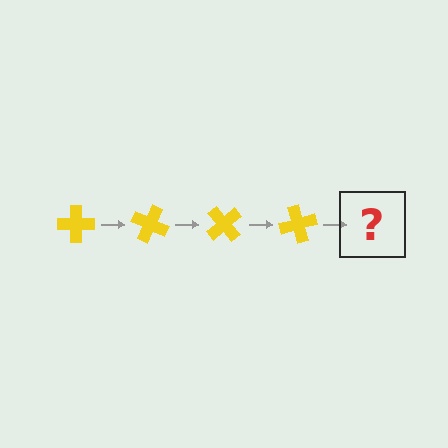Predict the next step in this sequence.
The next step is a yellow cross rotated 100 degrees.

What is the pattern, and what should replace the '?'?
The pattern is that the cross rotates 25 degrees each step. The '?' should be a yellow cross rotated 100 degrees.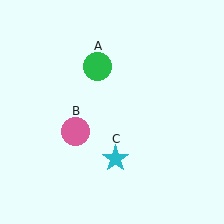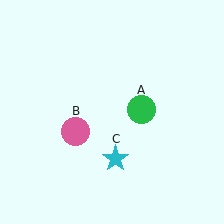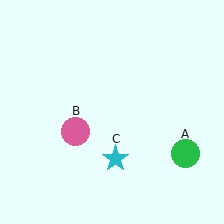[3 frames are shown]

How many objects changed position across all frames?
1 object changed position: green circle (object A).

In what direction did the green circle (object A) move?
The green circle (object A) moved down and to the right.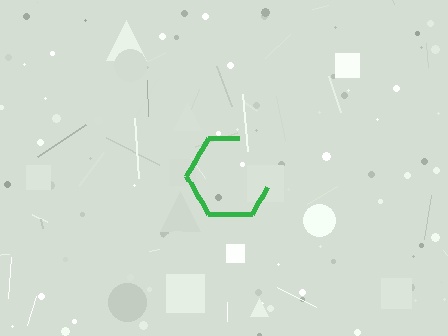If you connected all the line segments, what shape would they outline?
They would outline a hexagon.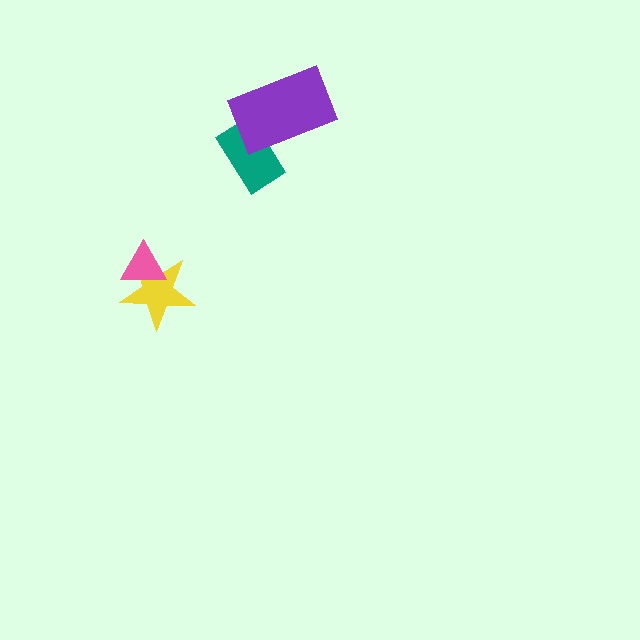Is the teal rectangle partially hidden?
Yes, it is partially covered by another shape.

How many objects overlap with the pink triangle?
1 object overlaps with the pink triangle.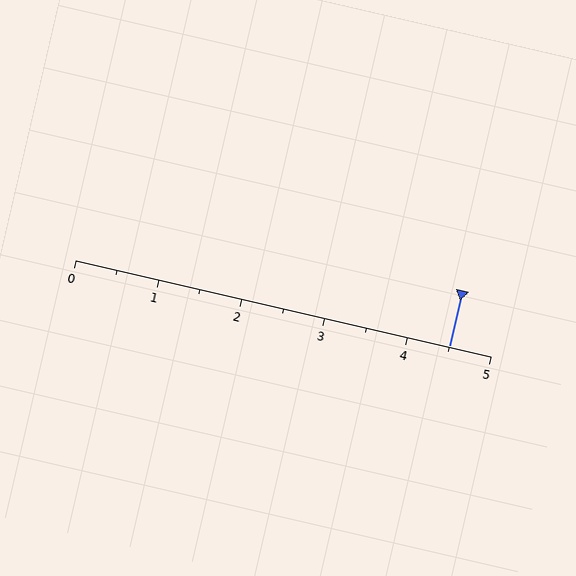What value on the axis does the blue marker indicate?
The marker indicates approximately 4.5.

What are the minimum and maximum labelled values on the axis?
The axis runs from 0 to 5.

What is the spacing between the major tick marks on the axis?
The major ticks are spaced 1 apart.